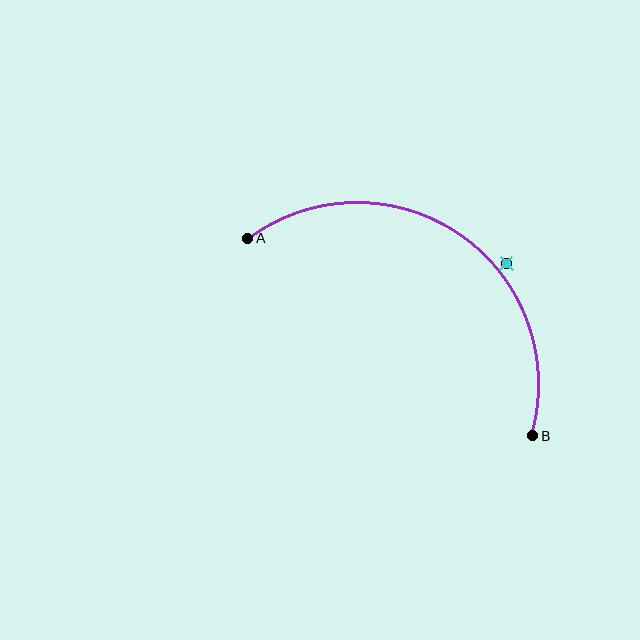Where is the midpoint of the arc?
The arc midpoint is the point on the curve farthest from the straight line joining A and B. It sits above and to the right of that line.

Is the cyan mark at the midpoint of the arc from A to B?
No — the cyan mark does not lie on the arc at all. It sits slightly outside the curve.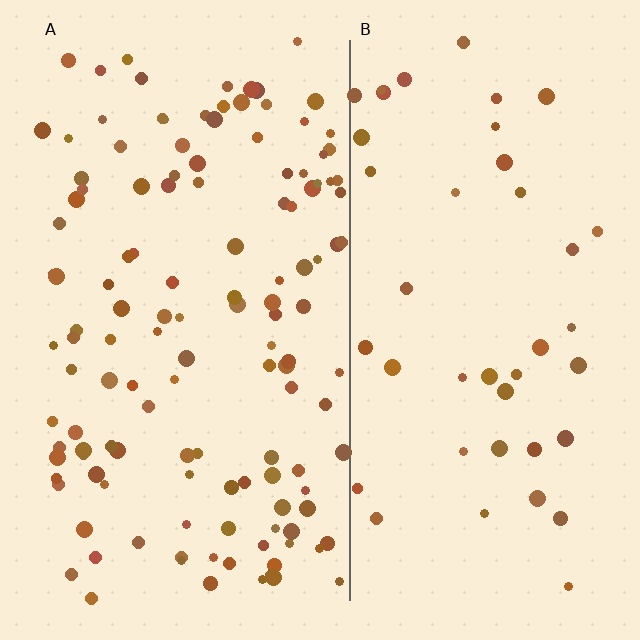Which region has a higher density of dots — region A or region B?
A (the left).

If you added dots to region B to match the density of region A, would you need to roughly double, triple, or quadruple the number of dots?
Approximately triple.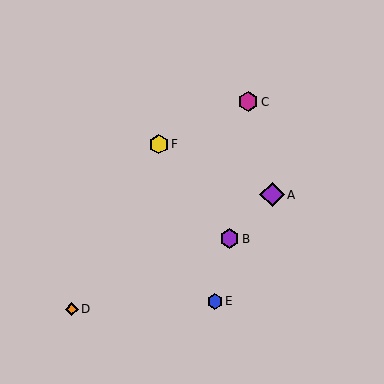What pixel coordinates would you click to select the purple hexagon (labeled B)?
Click at (229, 239) to select the purple hexagon B.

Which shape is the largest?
The purple diamond (labeled A) is the largest.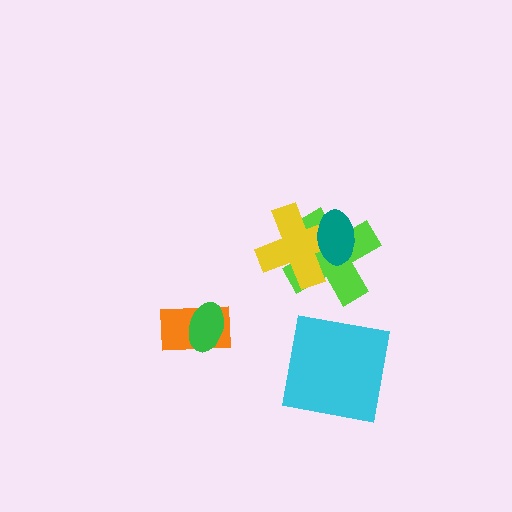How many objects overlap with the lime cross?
2 objects overlap with the lime cross.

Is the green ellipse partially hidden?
No, no other shape covers it.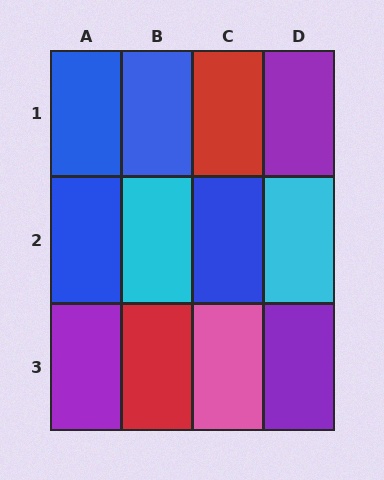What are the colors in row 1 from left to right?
Blue, blue, red, purple.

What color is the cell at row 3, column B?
Red.